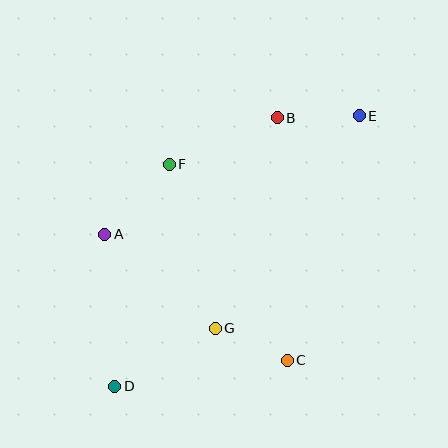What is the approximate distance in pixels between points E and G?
The distance between E and G is approximately 257 pixels.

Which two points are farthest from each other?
Points D and E are farthest from each other.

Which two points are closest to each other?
Points C and G are closest to each other.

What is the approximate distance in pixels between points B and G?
The distance between B and G is approximately 220 pixels.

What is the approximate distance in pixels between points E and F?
The distance between E and F is approximately 196 pixels.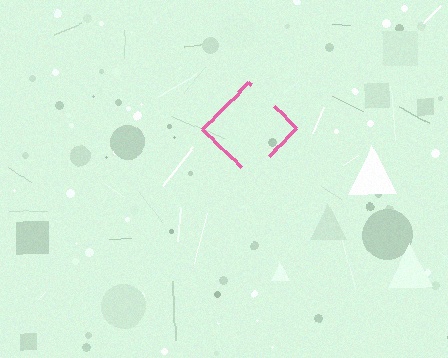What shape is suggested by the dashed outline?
The dashed outline suggests a diamond.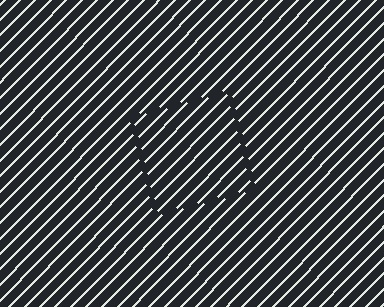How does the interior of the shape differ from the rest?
The interior of the shape contains the same grating, shifted by half a period — the contour is defined by the phase discontinuity where line-ends from the inner and outer gratings abut.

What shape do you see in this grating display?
An illusory square. The interior of the shape contains the same grating, shifted by half a period — the contour is defined by the phase discontinuity where line-ends from the inner and outer gratings abut.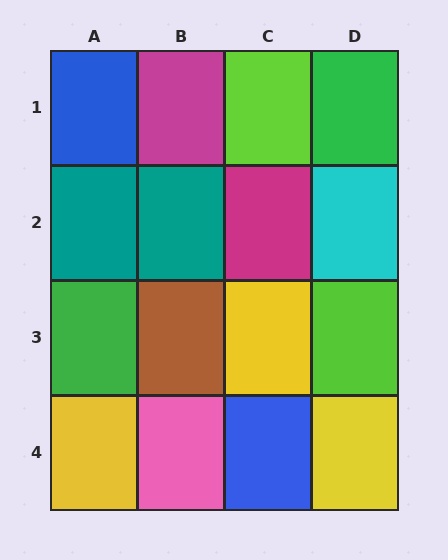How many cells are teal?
2 cells are teal.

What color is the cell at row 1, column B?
Magenta.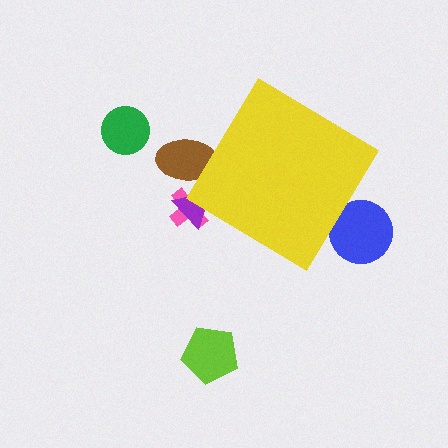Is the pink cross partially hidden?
Yes, the pink cross is partially hidden behind the yellow diamond.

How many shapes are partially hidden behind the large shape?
4 shapes are partially hidden.